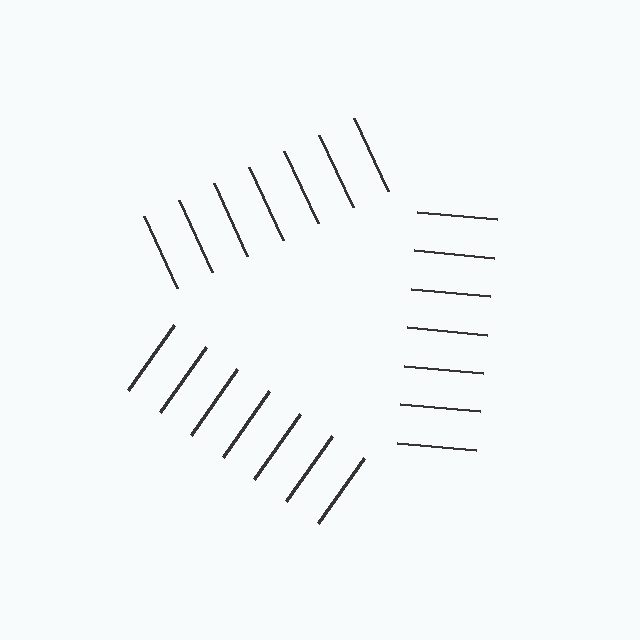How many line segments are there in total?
21 — 7 along each of the 3 edges.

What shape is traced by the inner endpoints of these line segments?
An illusory triangle — the line segments terminate on its edges but no continuous stroke is drawn.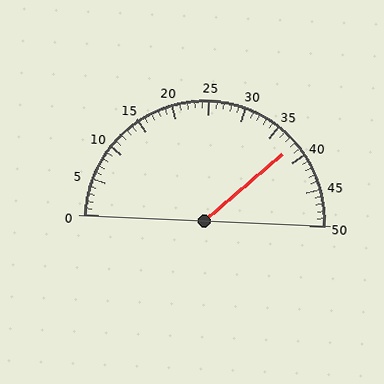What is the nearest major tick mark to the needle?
The nearest major tick mark is 40.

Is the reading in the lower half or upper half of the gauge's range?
The reading is in the upper half of the range (0 to 50).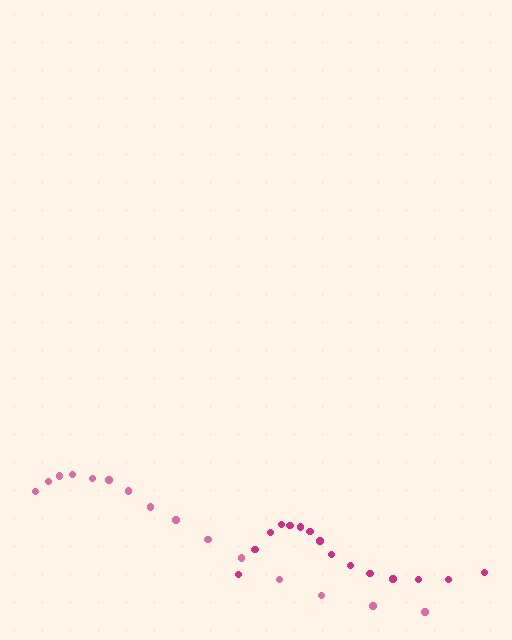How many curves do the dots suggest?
There are 2 distinct paths.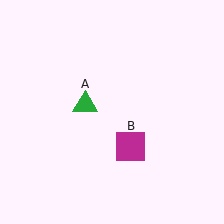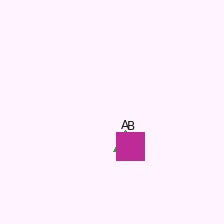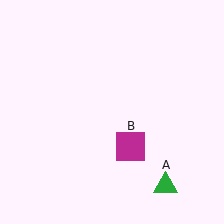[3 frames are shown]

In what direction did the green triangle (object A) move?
The green triangle (object A) moved down and to the right.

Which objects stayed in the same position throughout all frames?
Magenta square (object B) remained stationary.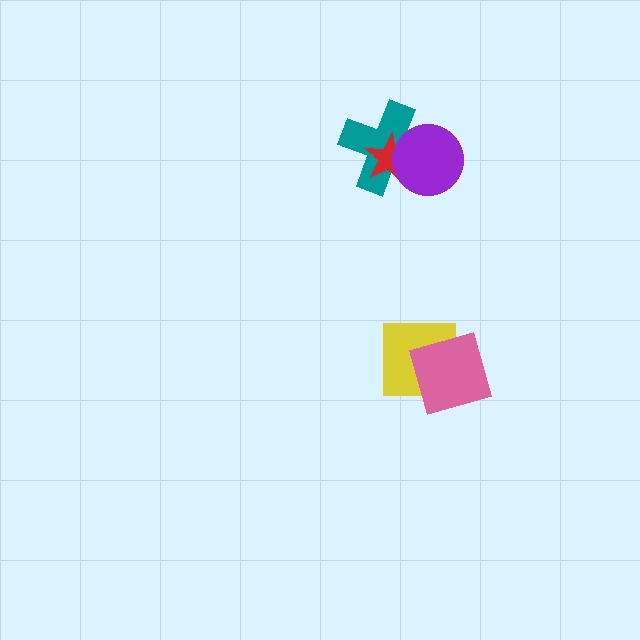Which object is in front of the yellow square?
The pink diamond is in front of the yellow square.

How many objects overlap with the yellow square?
1 object overlaps with the yellow square.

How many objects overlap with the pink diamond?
1 object overlaps with the pink diamond.